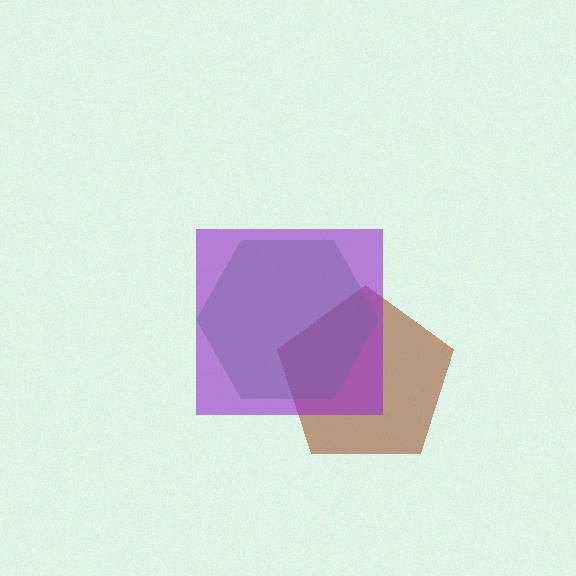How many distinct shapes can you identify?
There are 3 distinct shapes: a brown pentagon, a green hexagon, a purple square.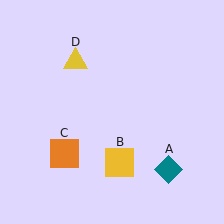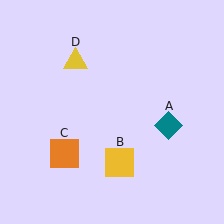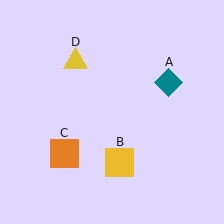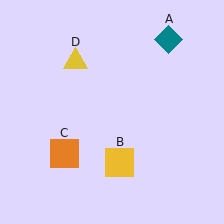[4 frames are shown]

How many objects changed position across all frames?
1 object changed position: teal diamond (object A).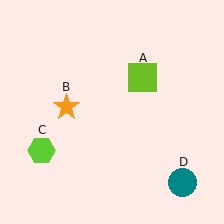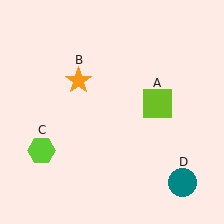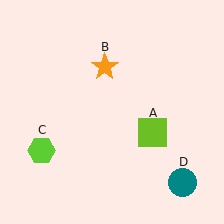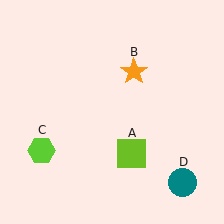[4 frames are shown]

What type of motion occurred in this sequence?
The lime square (object A), orange star (object B) rotated clockwise around the center of the scene.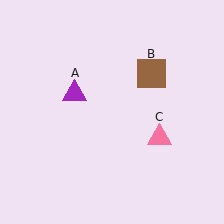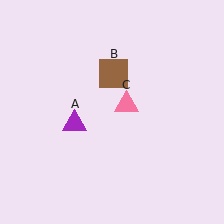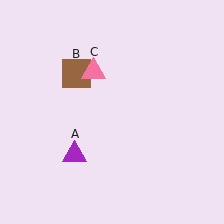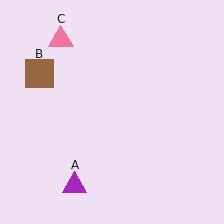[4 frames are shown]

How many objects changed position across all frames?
3 objects changed position: purple triangle (object A), brown square (object B), pink triangle (object C).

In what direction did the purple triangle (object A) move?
The purple triangle (object A) moved down.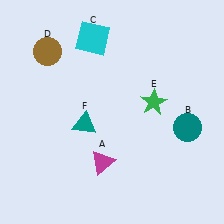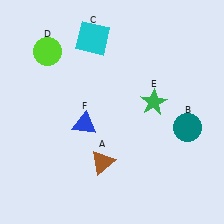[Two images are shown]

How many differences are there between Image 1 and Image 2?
There are 3 differences between the two images.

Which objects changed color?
A changed from magenta to brown. D changed from brown to lime. F changed from teal to blue.